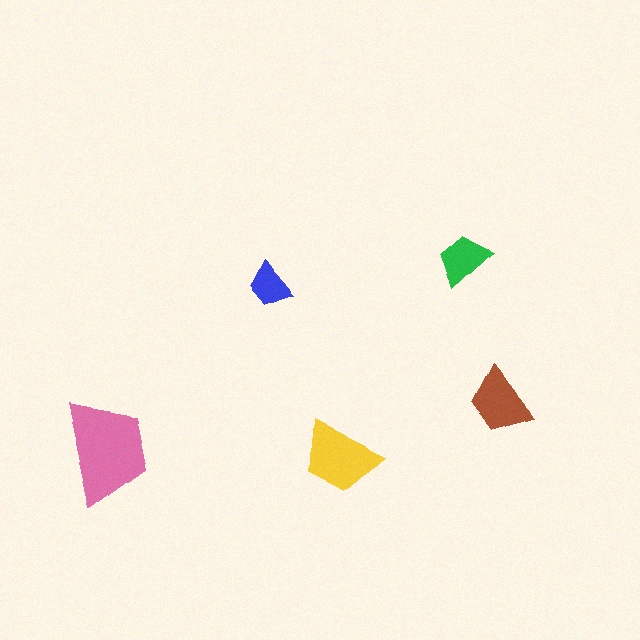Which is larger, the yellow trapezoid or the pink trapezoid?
The pink one.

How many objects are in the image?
There are 5 objects in the image.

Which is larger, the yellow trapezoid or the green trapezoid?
The yellow one.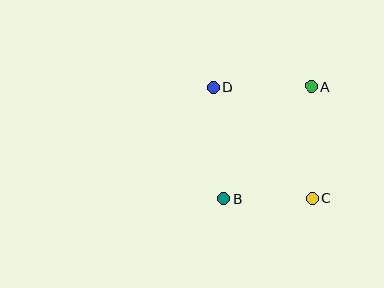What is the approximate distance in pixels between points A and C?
The distance between A and C is approximately 111 pixels.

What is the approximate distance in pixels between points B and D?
The distance between B and D is approximately 112 pixels.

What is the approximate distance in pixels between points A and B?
The distance between A and B is approximately 142 pixels.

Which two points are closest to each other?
Points B and C are closest to each other.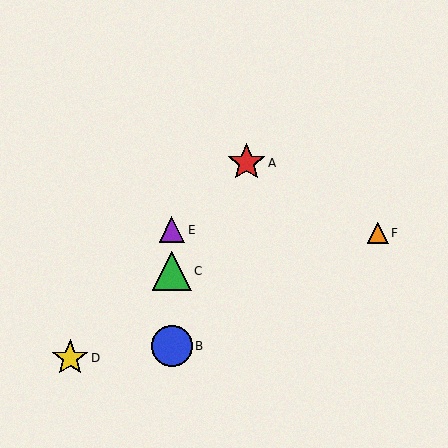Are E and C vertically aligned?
Yes, both are at x≈172.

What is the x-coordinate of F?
Object F is at x≈378.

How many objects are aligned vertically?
3 objects (B, C, E) are aligned vertically.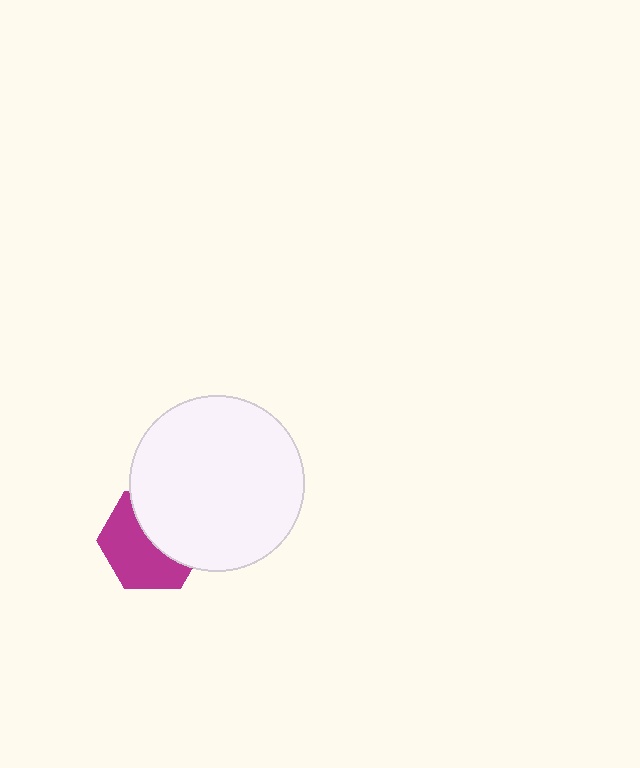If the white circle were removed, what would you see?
You would see the complete magenta hexagon.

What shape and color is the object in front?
The object in front is a white circle.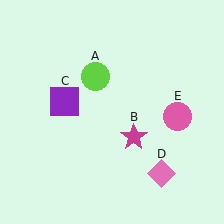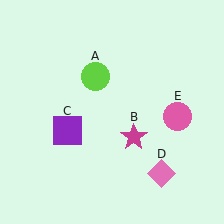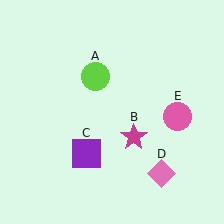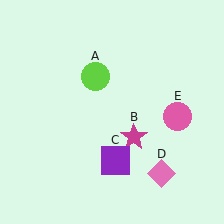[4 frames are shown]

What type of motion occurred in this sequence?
The purple square (object C) rotated counterclockwise around the center of the scene.